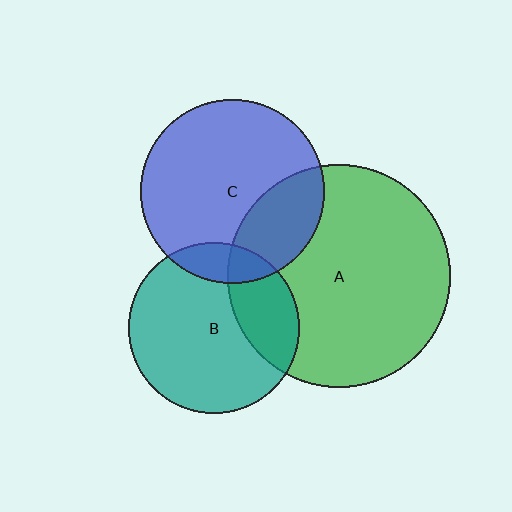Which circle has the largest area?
Circle A (green).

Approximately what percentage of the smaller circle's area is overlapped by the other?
Approximately 15%.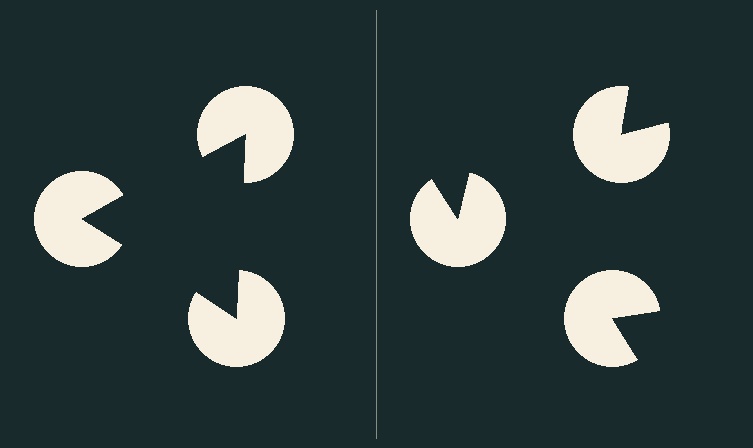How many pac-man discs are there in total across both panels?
6 — 3 on each side.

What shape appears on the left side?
An illusory triangle.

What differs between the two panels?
The pac-man discs are positioned identically on both sides; only the wedge orientations differ. On the left they align to a triangle; on the right they are misaligned.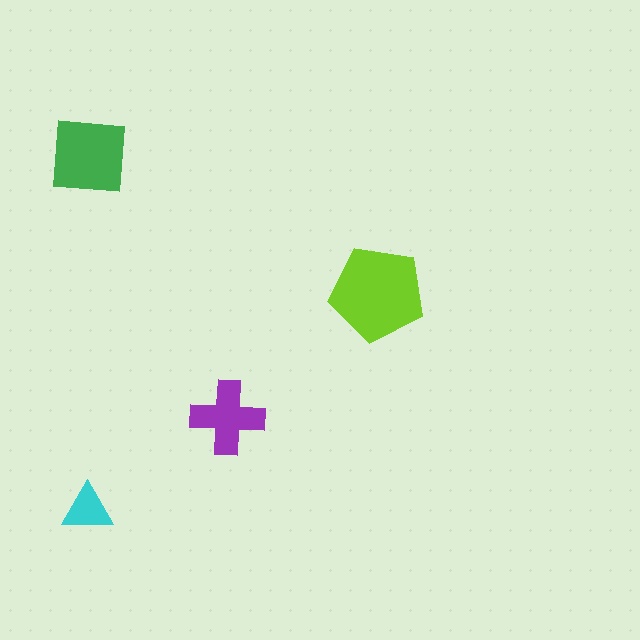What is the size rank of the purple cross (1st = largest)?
3rd.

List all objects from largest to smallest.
The lime pentagon, the green square, the purple cross, the cyan triangle.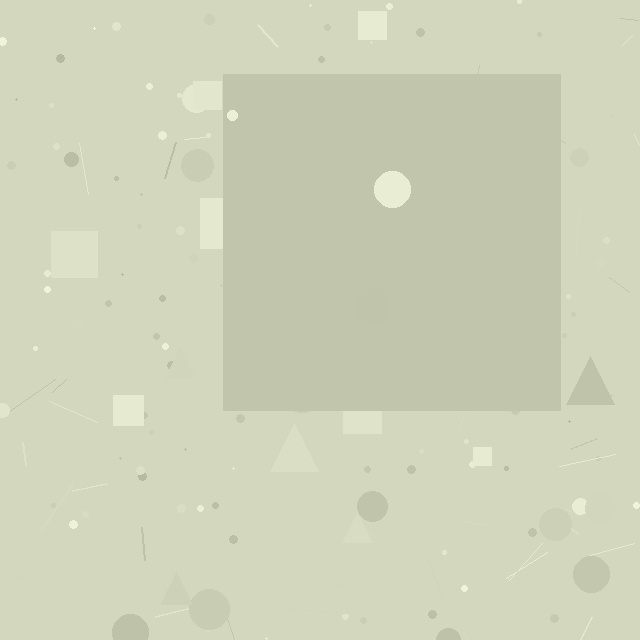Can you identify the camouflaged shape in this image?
The camouflaged shape is a square.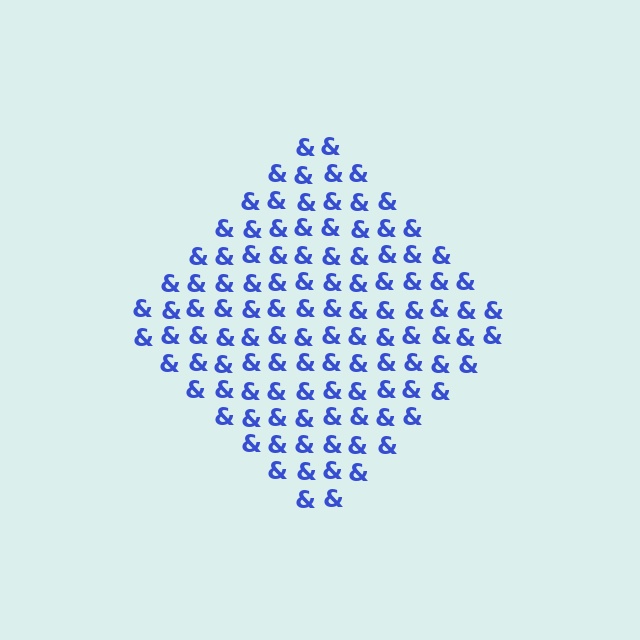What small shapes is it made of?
It is made of small ampersands.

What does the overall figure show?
The overall figure shows a diamond.